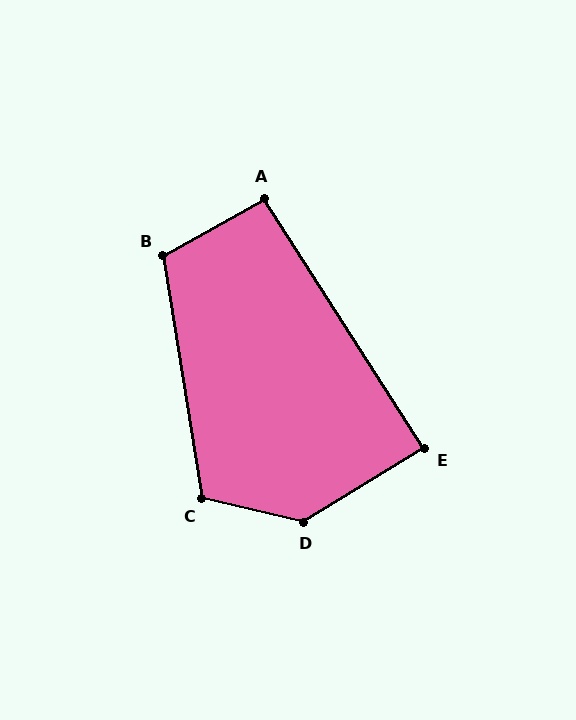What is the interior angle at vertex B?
Approximately 110 degrees (obtuse).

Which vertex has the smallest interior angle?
E, at approximately 89 degrees.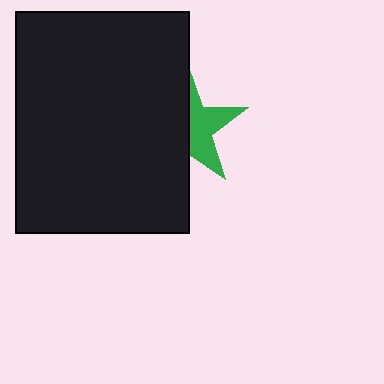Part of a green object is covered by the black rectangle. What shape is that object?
It is a star.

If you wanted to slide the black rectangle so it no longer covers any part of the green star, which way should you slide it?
Slide it left — that is the most direct way to separate the two shapes.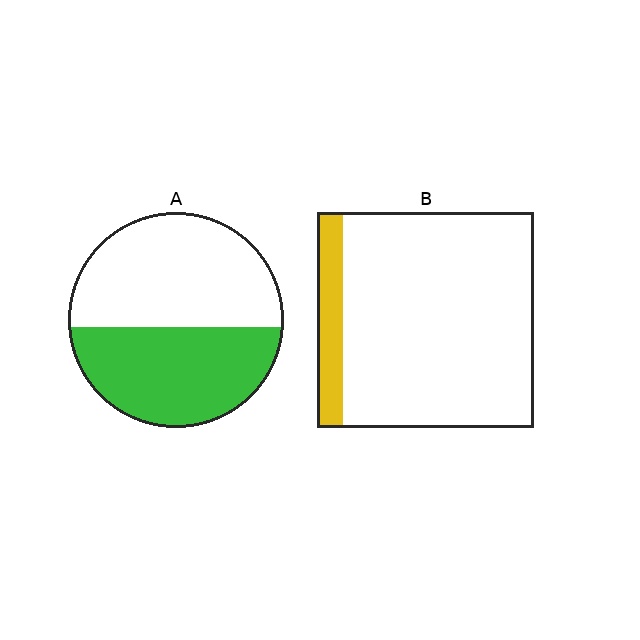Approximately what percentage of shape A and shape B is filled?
A is approximately 45% and B is approximately 10%.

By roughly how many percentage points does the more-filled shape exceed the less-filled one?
By roughly 35 percentage points (A over B).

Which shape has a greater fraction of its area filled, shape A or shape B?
Shape A.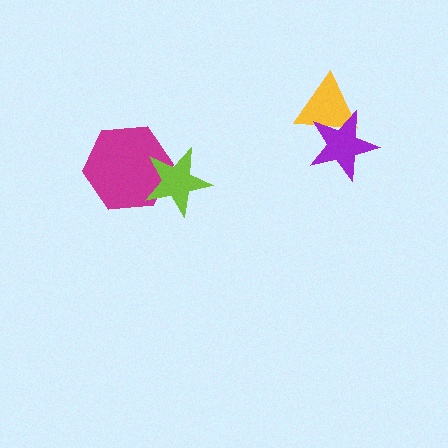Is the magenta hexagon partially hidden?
Yes, it is partially covered by another shape.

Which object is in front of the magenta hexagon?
The lime star is in front of the magenta hexagon.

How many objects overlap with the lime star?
1 object overlaps with the lime star.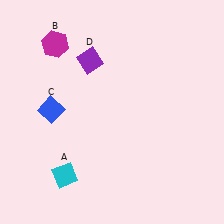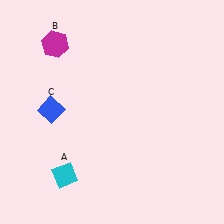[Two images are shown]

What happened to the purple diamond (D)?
The purple diamond (D) was removed in Image 2. It was in the top-left area of Image 1.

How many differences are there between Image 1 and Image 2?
There is 1 difference between the two images.